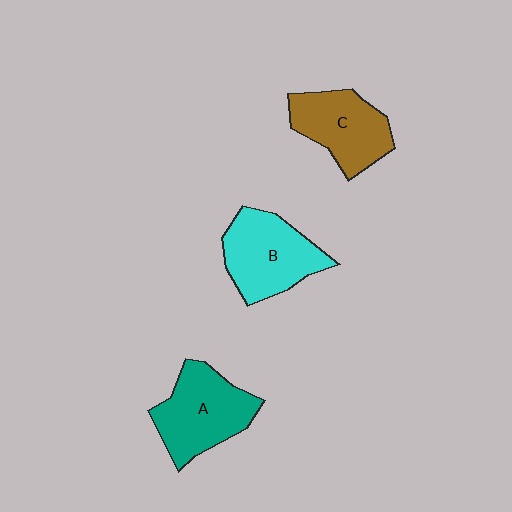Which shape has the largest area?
Shape A (teal).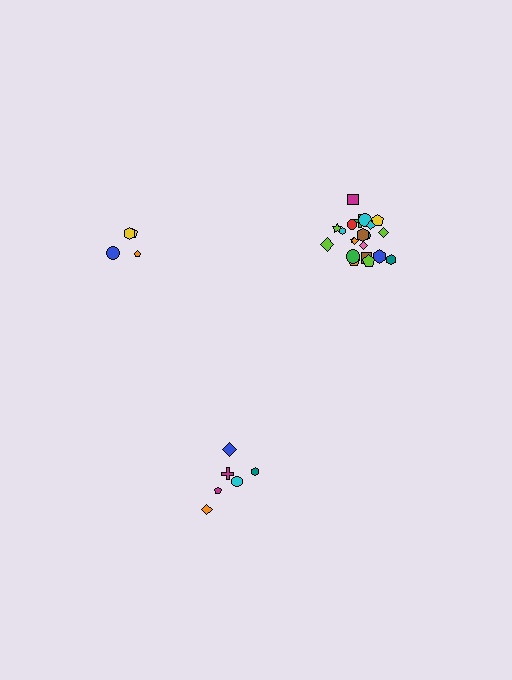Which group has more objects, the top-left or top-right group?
The top-right group.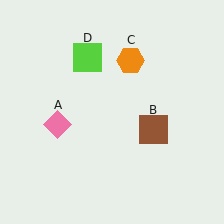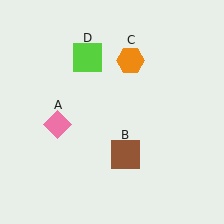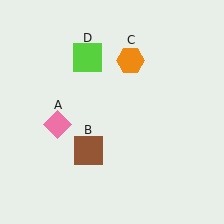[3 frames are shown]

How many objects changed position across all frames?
1 object changed position: brown square (object B).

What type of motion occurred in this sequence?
The brown square (object B) rotated clockwise around the center of the scene.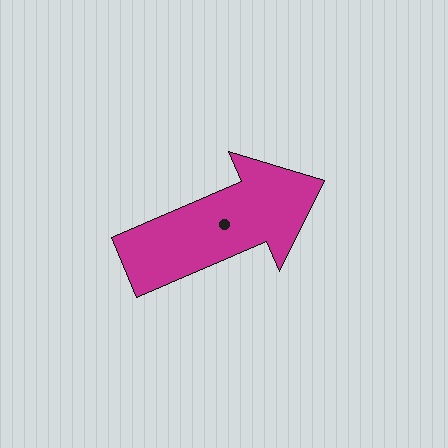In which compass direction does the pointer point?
Northeast.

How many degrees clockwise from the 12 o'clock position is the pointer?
Approximately 67 degrees.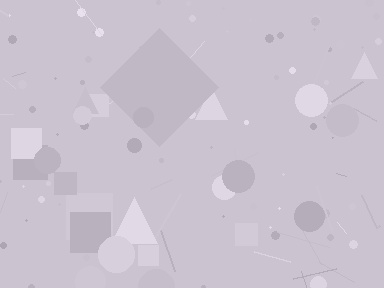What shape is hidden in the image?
A diamond is hidden in the image.